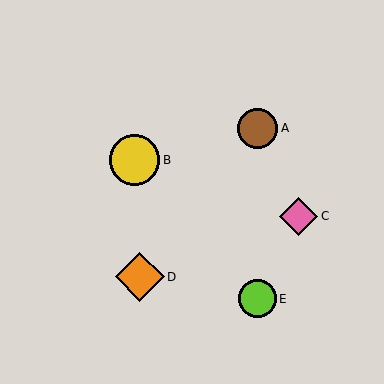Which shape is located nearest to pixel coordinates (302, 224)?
The pink diamond (labeled C) at (299, 216) is nearest to that location.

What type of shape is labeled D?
Shape D is an orange diamond.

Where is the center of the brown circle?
The center of the brown circle is at (257, 128).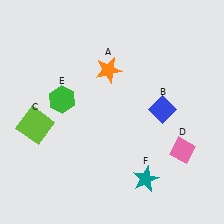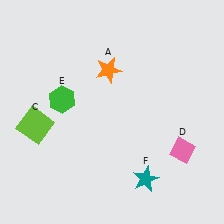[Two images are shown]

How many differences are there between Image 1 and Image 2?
There is 1 difference between the two images.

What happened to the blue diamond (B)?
The blue diamond (B) was removed in Image 2. It was in the top-right area of Image 1.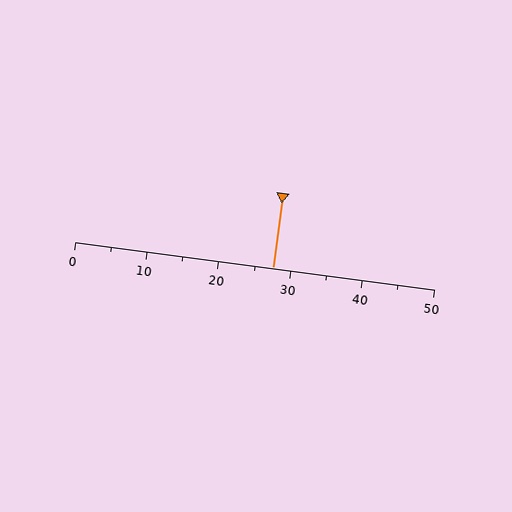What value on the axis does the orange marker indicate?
The marker indicates approximately 27.5.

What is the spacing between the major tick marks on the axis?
The major ticks are spaced 10 apart.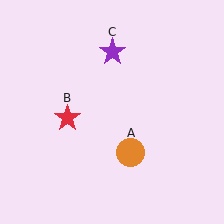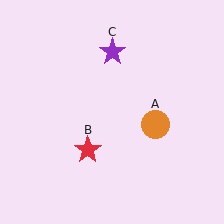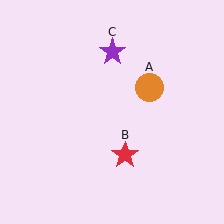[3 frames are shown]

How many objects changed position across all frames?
2 objects changed position: orange circle (object A), red star (object B).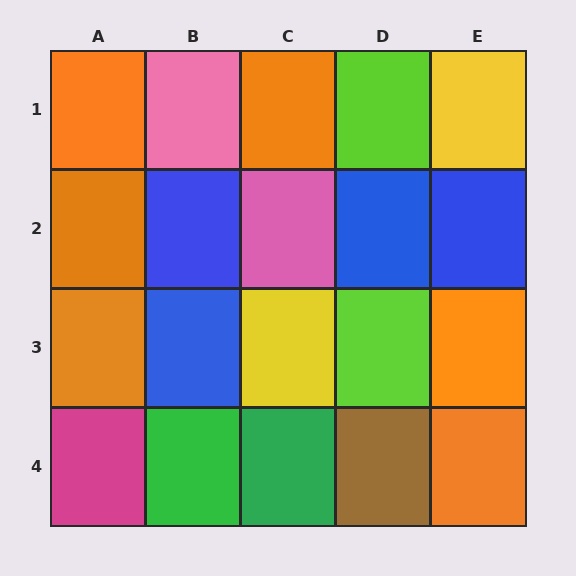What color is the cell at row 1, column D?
Lime.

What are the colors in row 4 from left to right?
Magenta, green, green, brown, orange.